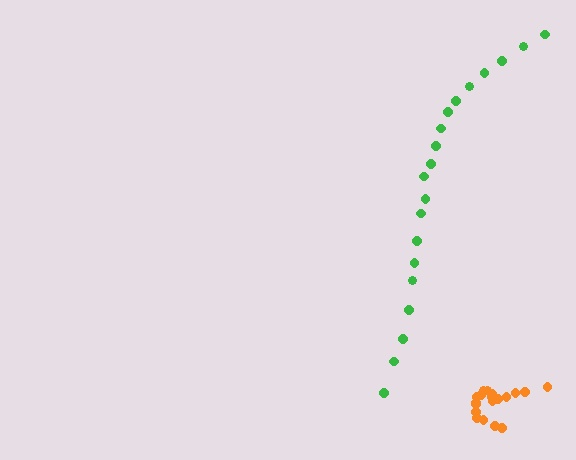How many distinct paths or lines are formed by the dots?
There are 2 distinct paths.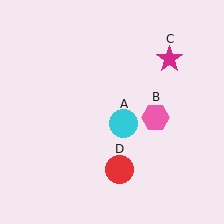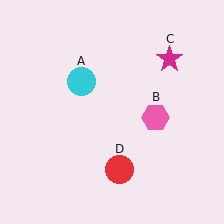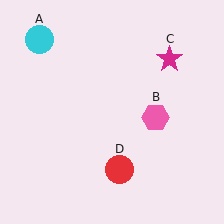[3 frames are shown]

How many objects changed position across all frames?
1 object changed position: cyan circle (object A).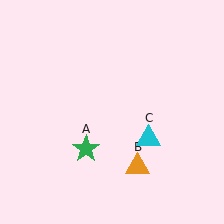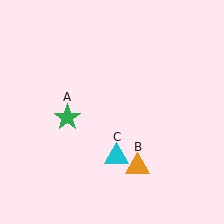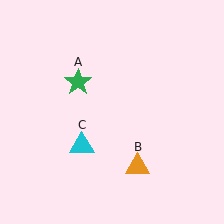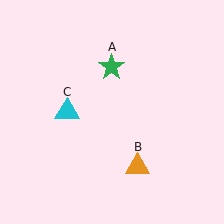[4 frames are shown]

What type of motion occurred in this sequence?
The green star (object A), cyan triangle (object C) rotated clockwise around the center of the scene.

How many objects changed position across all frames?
2 objects changed position: green star (object A), cyan triangle (object C).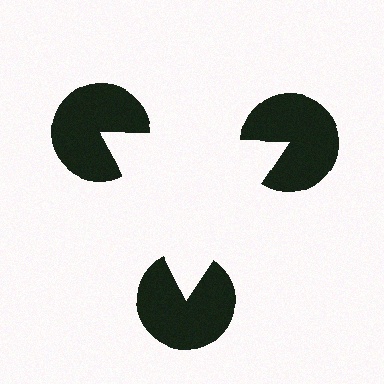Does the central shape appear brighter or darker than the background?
It typically appears slightly brighter than the background, even though no actual brightness change is drawn.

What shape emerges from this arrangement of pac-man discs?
An illusory triangle — its edges are inferred from the aligned wedge cuts in the pac-man discs, not physically drawn.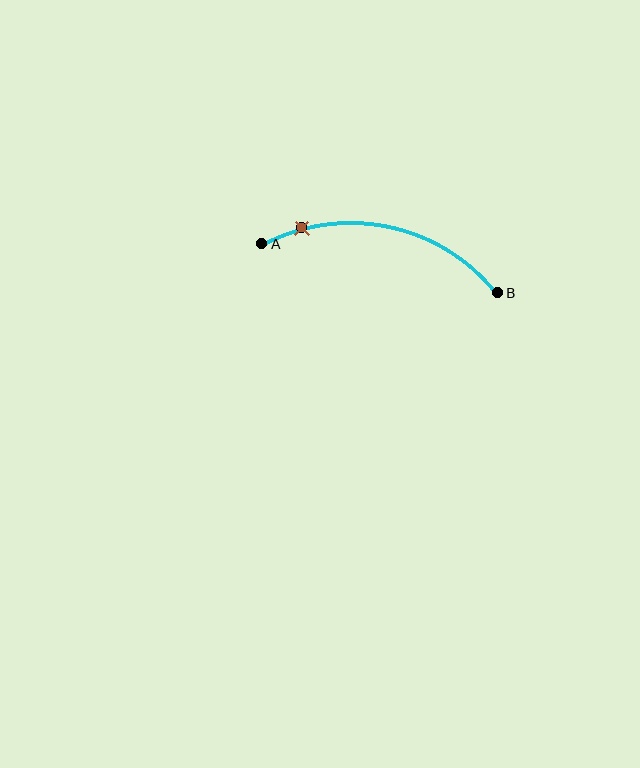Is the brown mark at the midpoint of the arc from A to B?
No. The brown mark lies on the arc but is closer to endpoint A. The arc midpoint would be at the point on the curve equidistant along the arc from both A and B.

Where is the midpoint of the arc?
The arc midpoint is the point on the curve farthest from the straight line joining A and B. It sits above that line.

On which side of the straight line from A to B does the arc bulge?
The arc bulges above the straight line connecting A and B.